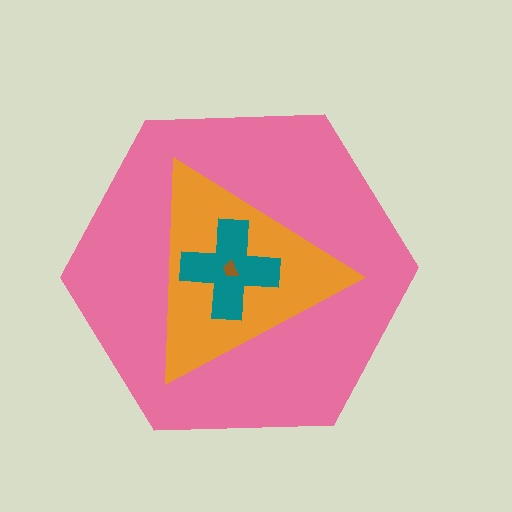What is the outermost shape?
The pink hexagon.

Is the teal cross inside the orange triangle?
Yes.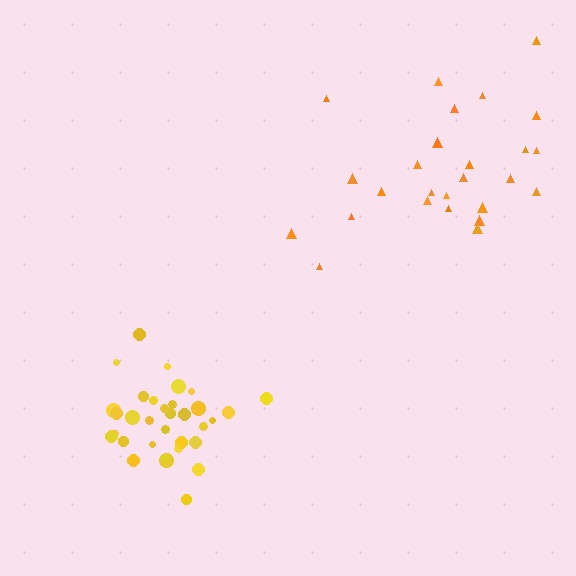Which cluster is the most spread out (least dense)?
Orange.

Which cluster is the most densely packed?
Yellow.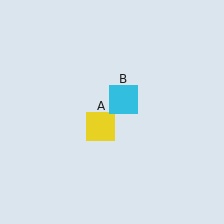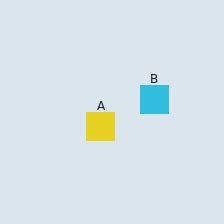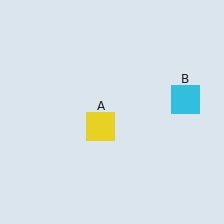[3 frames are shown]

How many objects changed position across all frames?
1 object changed position: cyan square (object B).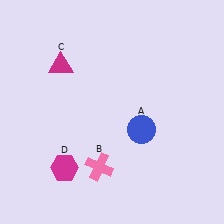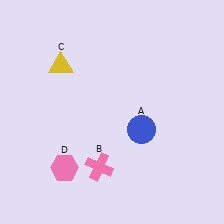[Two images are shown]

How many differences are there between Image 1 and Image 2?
There are 2 differences between the two images.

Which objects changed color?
C changed from magenta to yellow. D changed from magenta to pink.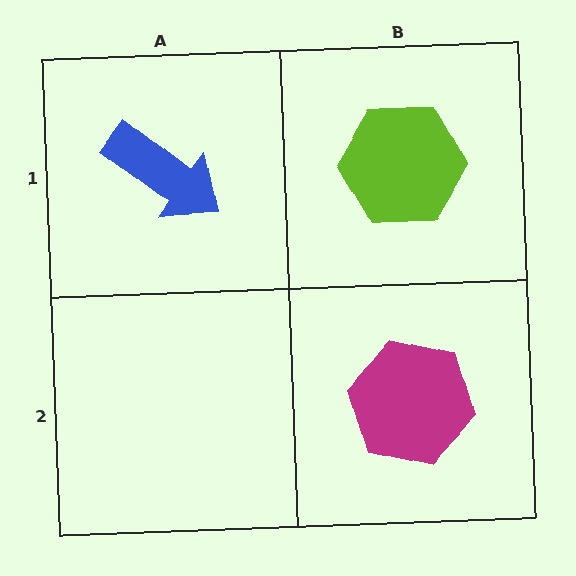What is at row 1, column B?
A lime hexagon.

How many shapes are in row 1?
2 shapes.